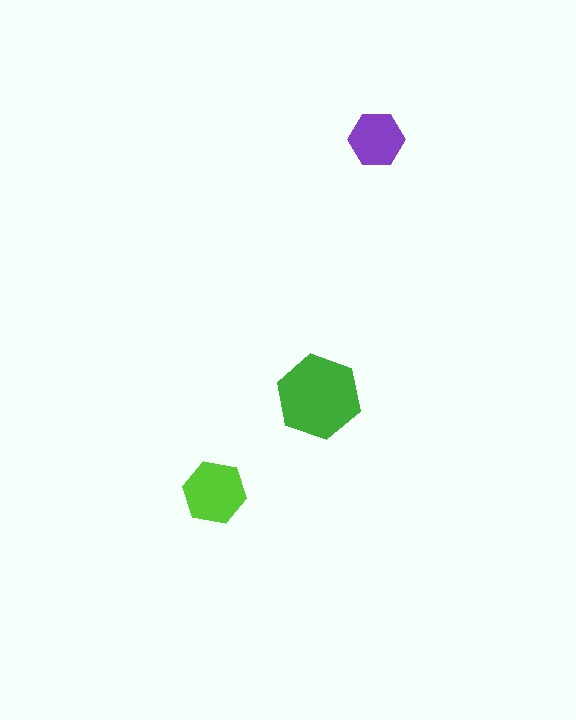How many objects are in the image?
There are 3 objects in the image.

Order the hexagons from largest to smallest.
the green one, the lime one, the purple one.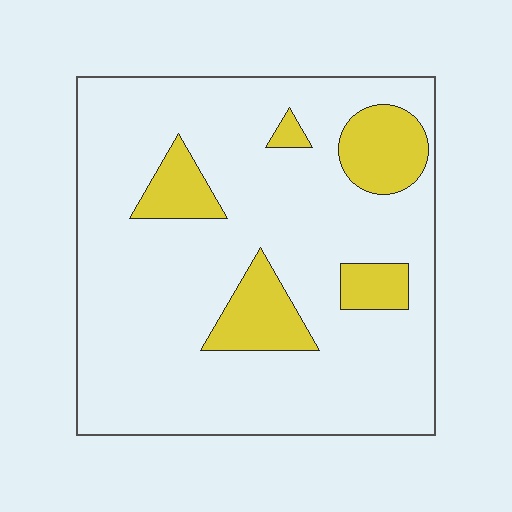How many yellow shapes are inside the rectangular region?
5.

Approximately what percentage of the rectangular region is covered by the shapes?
Approximately 15%.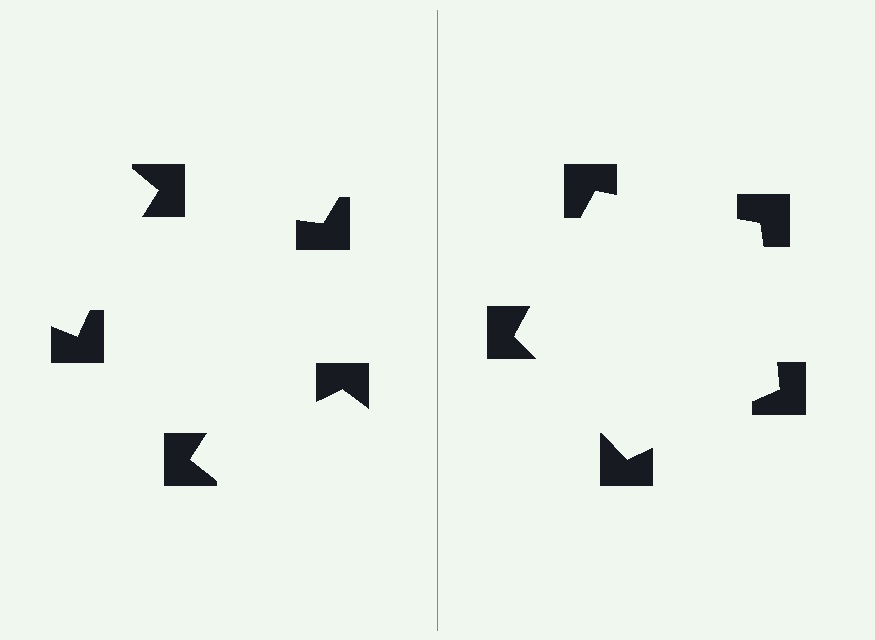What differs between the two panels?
The notched squares are positioned identically on both sides; only the wedge orientations differ. On the right they align to a pentagon; on the left they are misaligned.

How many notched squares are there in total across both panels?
10 — 5 on each side.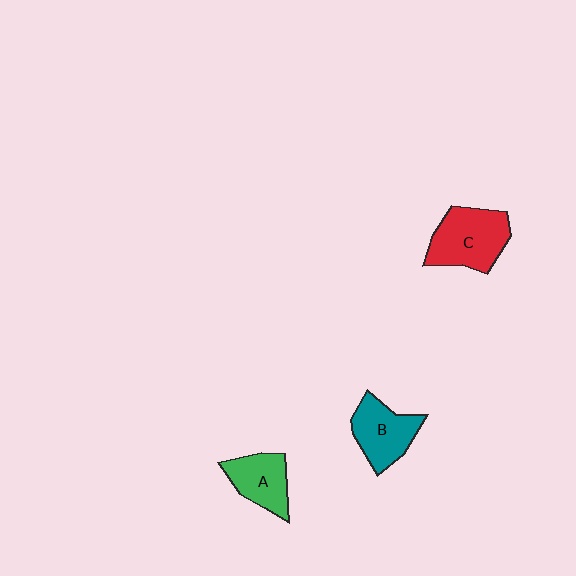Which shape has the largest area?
Shape C (red).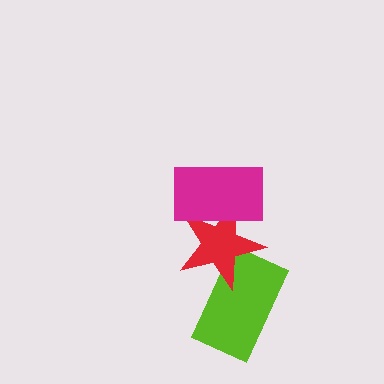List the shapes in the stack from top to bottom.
From top to bottom: the magenta rectangle, the red star, the lime rectangle.